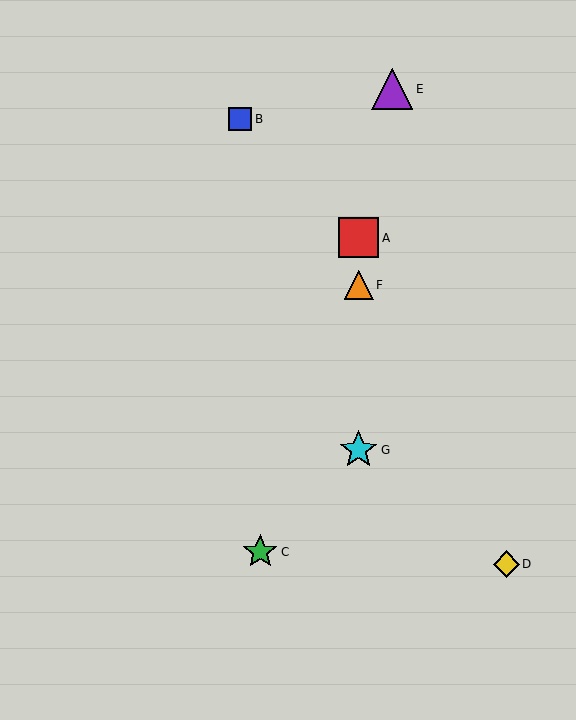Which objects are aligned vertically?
Objects A, F, G are aligned vertically.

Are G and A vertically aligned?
Yes, both are at x≈359.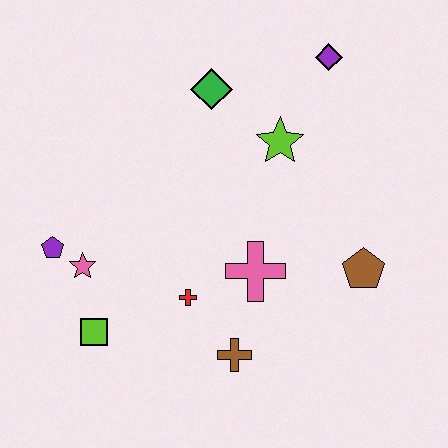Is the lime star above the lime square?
Yes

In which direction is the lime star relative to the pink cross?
The lime star is above the pink cross.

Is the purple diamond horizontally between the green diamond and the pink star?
No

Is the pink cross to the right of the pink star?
Yes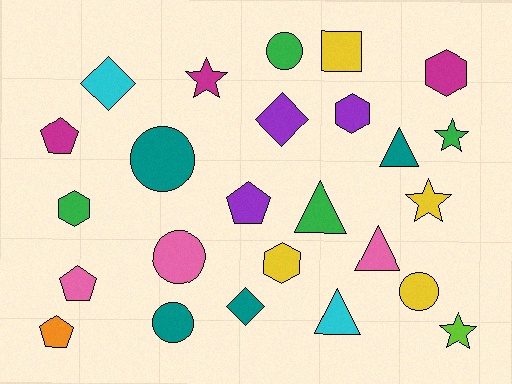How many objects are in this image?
There are 25 objects.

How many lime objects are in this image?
There is 1 lime object.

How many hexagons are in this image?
There are 4 hexagons.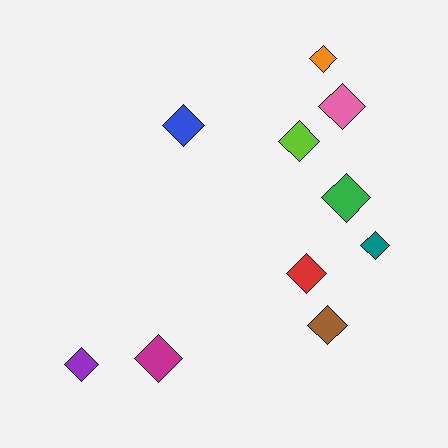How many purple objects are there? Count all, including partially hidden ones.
There is 1 purple object.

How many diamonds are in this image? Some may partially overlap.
There are 10 diamonds.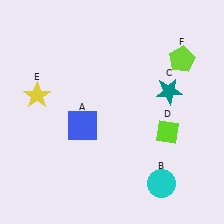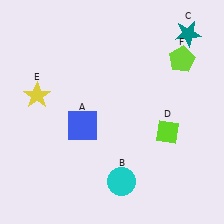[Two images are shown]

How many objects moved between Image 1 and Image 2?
2 objects moved between the two images.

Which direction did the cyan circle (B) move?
The cyan circle (B) moved left.